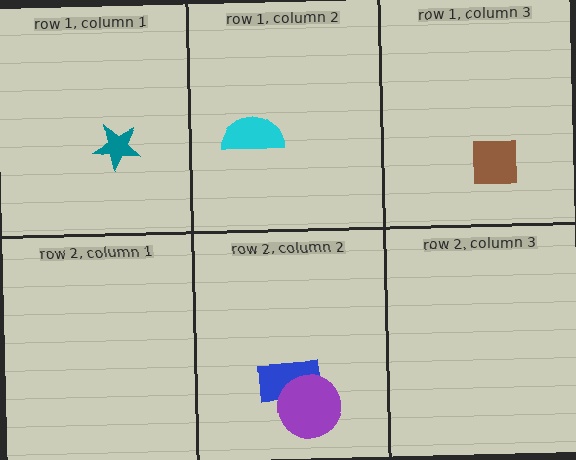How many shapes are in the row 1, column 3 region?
1.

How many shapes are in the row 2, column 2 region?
2.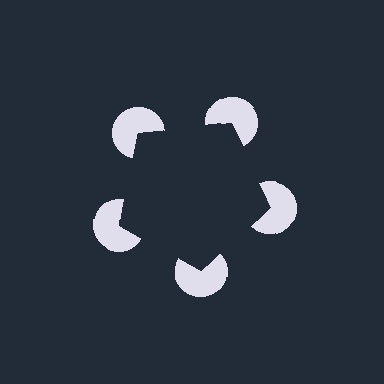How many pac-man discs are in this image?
There are 5 — one at each vertex of the illusory pentagon.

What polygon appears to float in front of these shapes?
An illusory pentagon — its edges are inferred from the aligned wedge cuts in the pac-man discs, not physically drawn.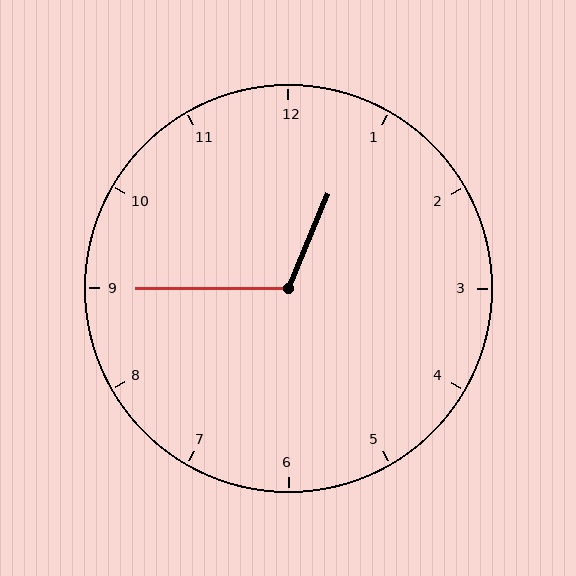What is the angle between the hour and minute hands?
Approximately 112 degrees.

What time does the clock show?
12:45.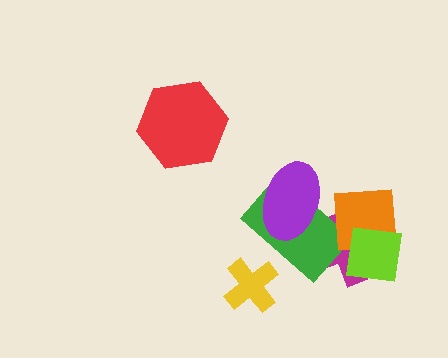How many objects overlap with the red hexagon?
0 objects overlap with the red hexagon.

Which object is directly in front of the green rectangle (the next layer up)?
The purple ellipse is directly in front of the green rectangle.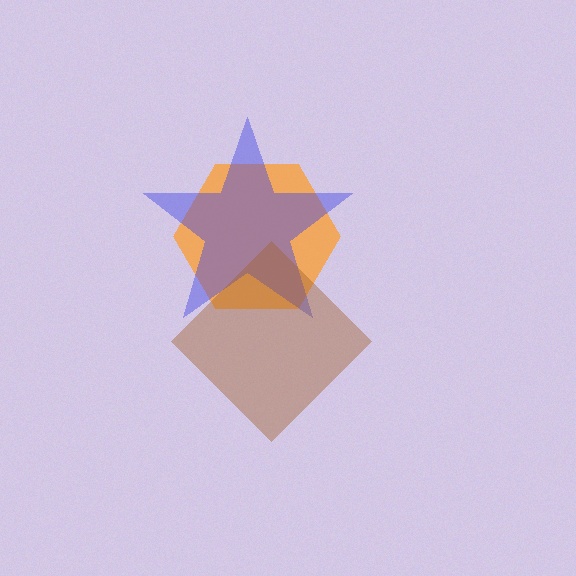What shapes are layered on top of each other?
The layered shapes are: an orange hexagon, a blue star, a brown diamond.